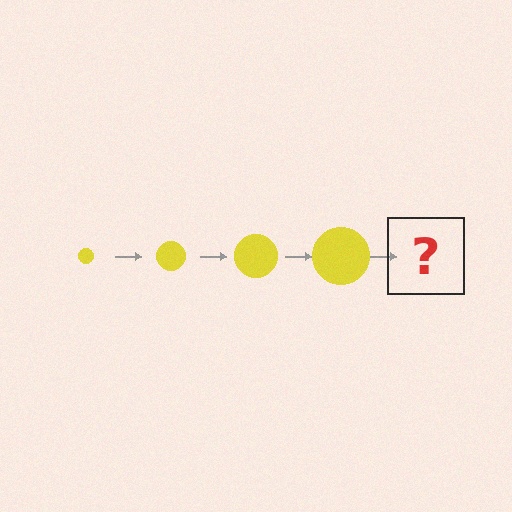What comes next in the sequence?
The next element should be a yellow circle, larger than the previous one.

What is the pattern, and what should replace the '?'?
The pattern is that the circle gets progressively larger each step. The '?' should be a yellow circle, larger than the previous one.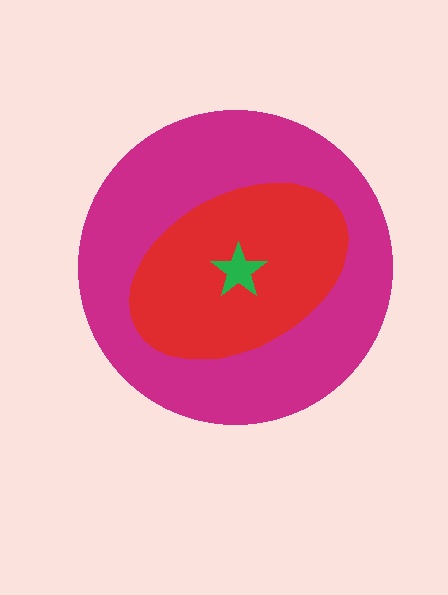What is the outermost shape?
The magenta circle.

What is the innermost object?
The green star.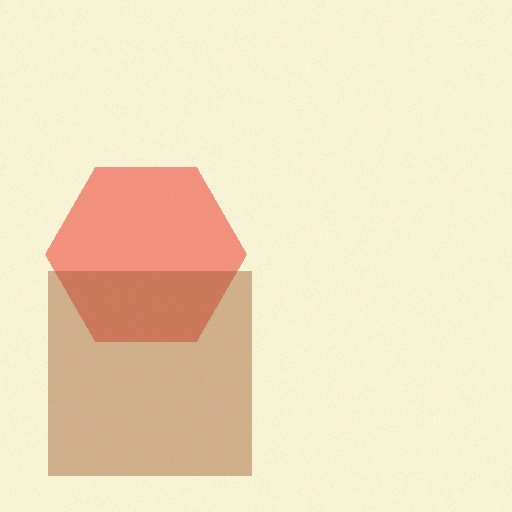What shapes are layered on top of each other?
The layered shapes are: a red hexagon, a brown square.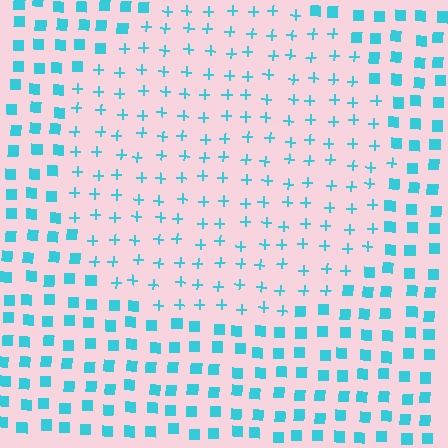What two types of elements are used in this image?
The image uses plus signs inside the circle region and squares outside it.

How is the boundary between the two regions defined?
The boundary is defined by a change in element shape: plus signs inside vs. squares outside. All elements share the same color and spacing.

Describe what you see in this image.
The image is filled with small cyan elements arranged in a uniform grid. A circle-shaped region contains plus signs, while the surrounding area contains squares. The boundary is defined purely by the change in element shape.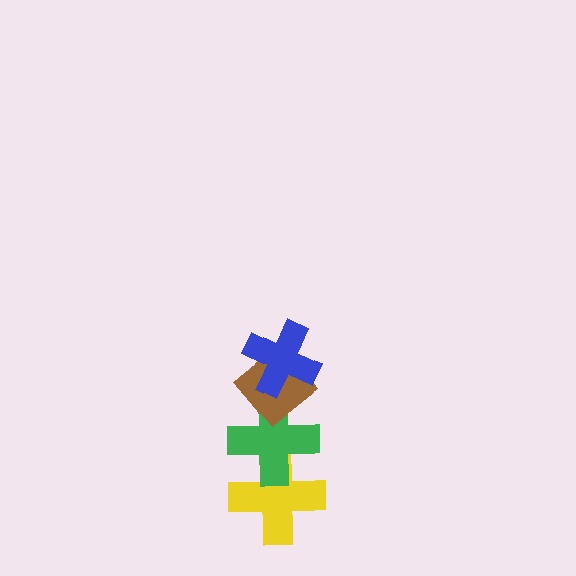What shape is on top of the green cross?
The brown diamond is on top of the green cross.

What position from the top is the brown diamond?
The brown diamond is 2nd from the top.